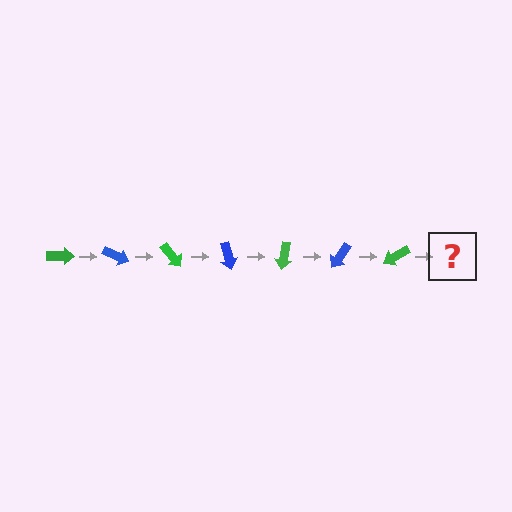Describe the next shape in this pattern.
It should be a blue arrow, rotated 175 degrees from the start.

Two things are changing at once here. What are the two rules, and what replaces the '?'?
The two rules are that it rotates 25 degrees each step and the color cycles through green and blue. The '?' should be a blue arrow, rotated 175 degrees from the start.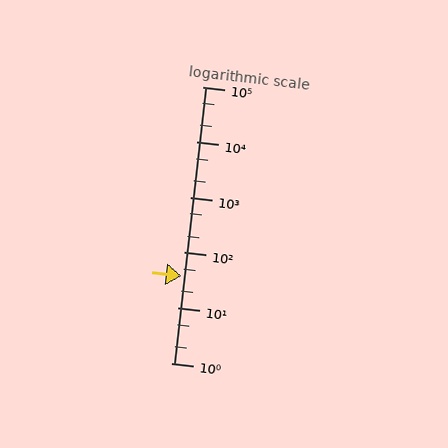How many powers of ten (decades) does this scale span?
The scale spans 5 decades, from 1 to 100000.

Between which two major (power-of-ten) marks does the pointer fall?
The pointer is between 10 and 100.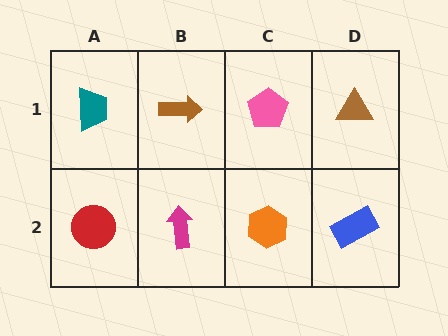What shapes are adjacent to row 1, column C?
An orange hexagon (row 2, column C), a brown arrow (row 1, column B), a brown triangle (row 1, column D).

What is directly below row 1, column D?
A blue rectangle.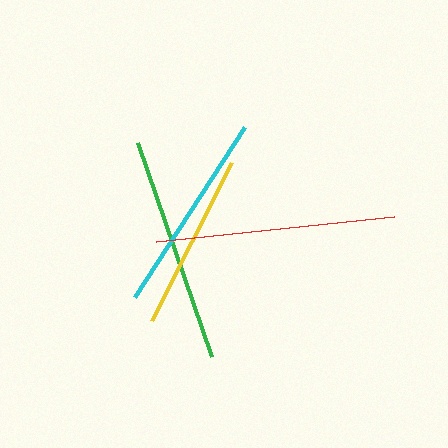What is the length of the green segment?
The green segment is approximately 227 pixels long.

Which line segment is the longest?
The red line is the longest at approximately 239 pixels.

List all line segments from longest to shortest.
From longest to shortest: red, green, cyan, yellow.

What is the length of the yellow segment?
The yellow segment is approximately 177 pixels long.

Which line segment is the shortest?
The yellow line is the shortest at approximately 177 pixels.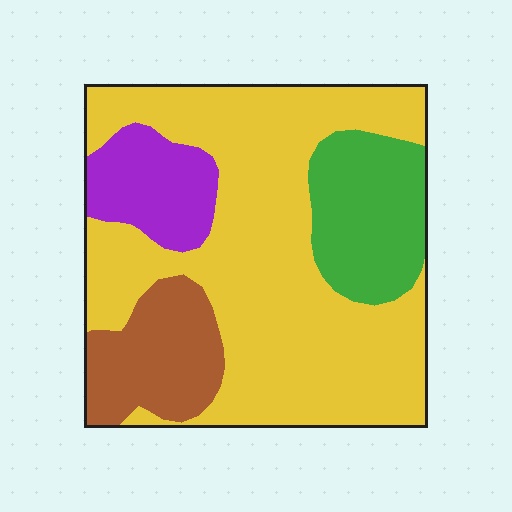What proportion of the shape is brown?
Brown takes up less than a quarter of the shape.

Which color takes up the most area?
Yellow, at roughly 60%.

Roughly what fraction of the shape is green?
Green takes up about one sixth (1/6) of the shape.